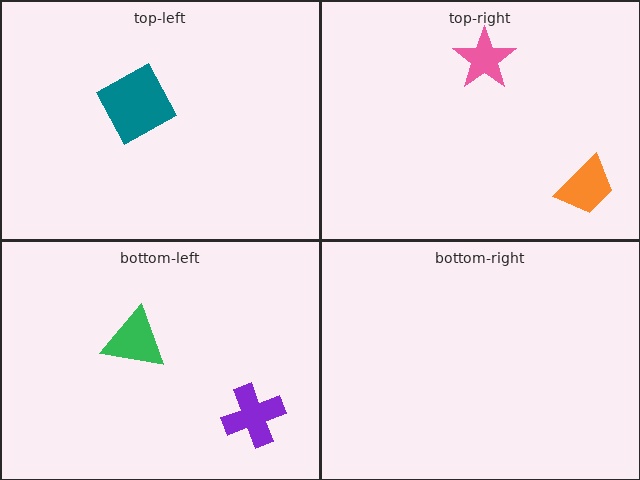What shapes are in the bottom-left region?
The green triangle, the purple cross.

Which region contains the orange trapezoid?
The top-right region.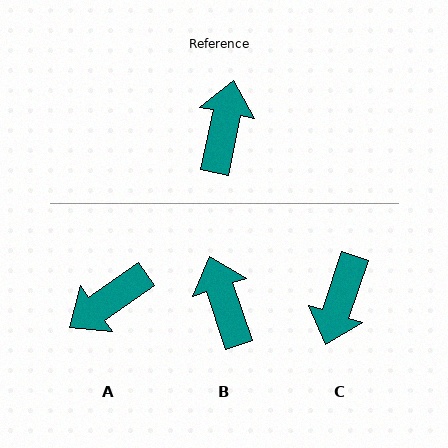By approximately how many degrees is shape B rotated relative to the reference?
Approximately 30 degrees counter-clockwise.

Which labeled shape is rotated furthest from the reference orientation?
C, about 173 degrees away.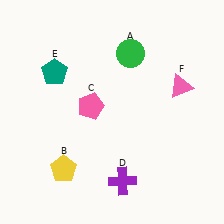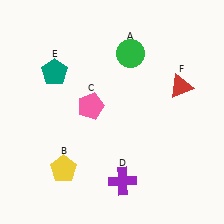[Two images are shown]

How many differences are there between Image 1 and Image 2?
There is 1 difference between the two images.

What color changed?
The triangle (F) changed from pink in Image 1 to red in Image 2.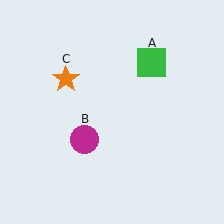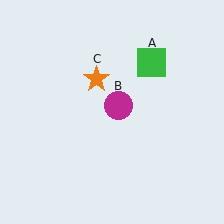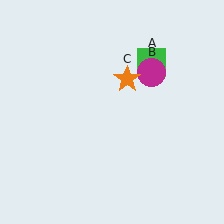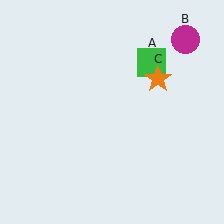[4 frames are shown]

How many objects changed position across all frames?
2 objects changed position: magenta circle (object B), orange star (object C).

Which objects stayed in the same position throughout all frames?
Green square (object A) remained stationary.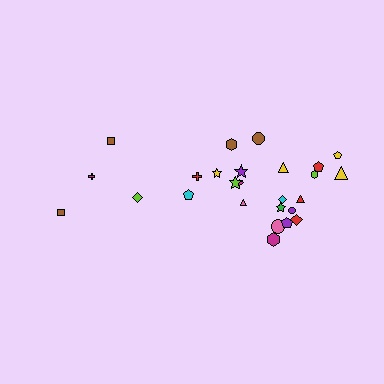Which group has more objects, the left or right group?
The right group.